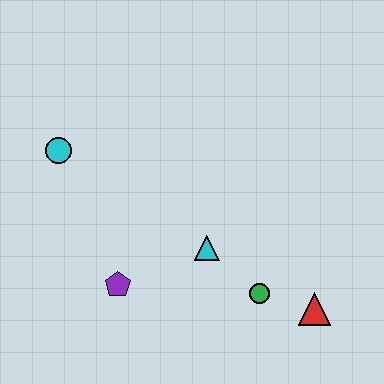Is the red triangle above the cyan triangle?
No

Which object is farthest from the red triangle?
The cyan circle is farthest from the red triangle.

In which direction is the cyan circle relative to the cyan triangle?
The cyan circle is to the left of the cyan triangle.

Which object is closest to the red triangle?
The green circle is closest to the red triangle.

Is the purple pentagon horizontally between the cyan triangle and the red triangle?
No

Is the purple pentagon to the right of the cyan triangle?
No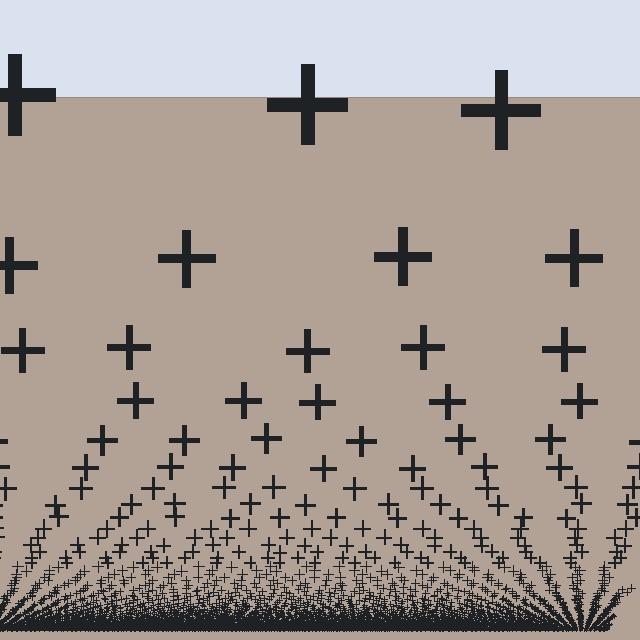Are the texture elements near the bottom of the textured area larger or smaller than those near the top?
Smaller. The gradient is inverted — elements near the bottom are smaller and denser.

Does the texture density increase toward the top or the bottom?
Density increases toward the bottom.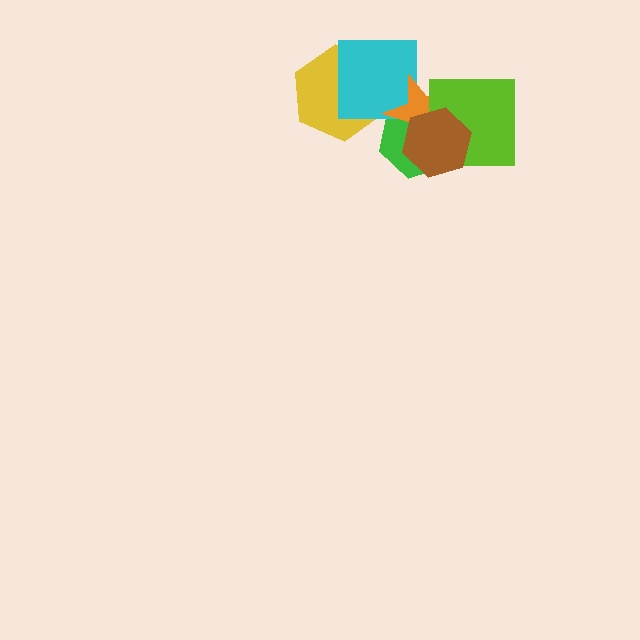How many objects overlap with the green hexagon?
3 objects overlap with the green hexagon.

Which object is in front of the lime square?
The brown hexagon is in front of the lime square.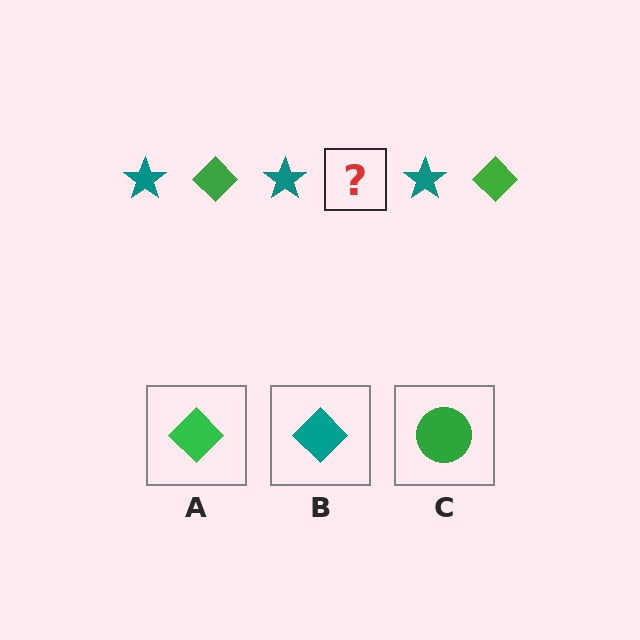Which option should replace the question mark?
Option A.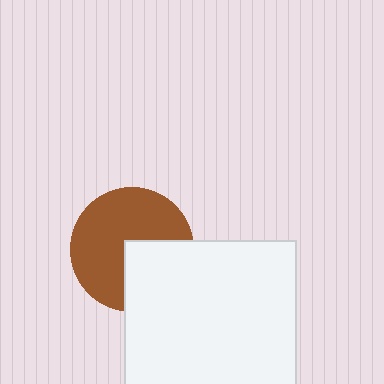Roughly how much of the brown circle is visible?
About half of it is visible (roughly 65%).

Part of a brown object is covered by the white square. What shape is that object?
It is a circle.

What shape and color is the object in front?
The object in front is a white square.